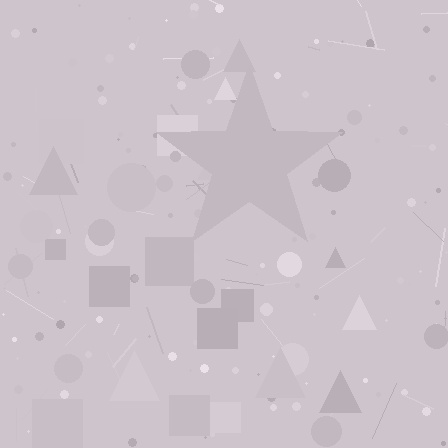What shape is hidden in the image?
A star is hidden in the image.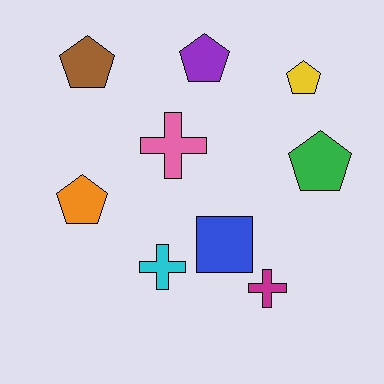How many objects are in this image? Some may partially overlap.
There are 9 objects.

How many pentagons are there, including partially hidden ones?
There are 5 pentagons.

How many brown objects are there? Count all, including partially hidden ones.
There is 1 brown object.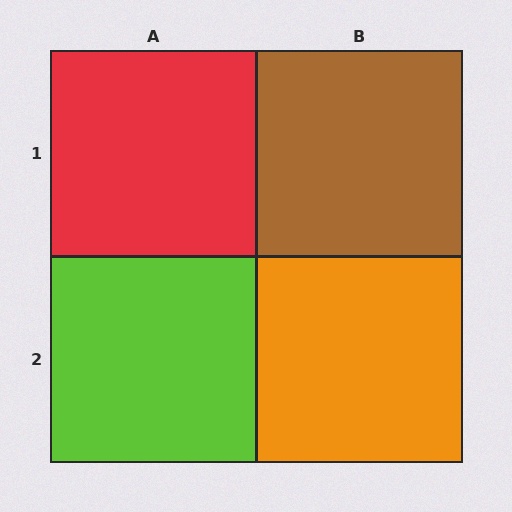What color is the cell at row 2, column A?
Lime.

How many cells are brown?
1 cell is brown.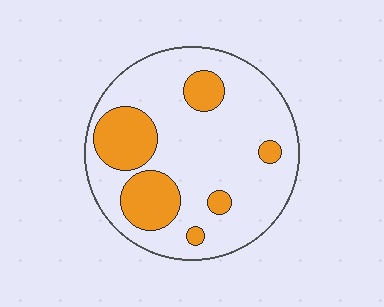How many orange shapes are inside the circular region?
6.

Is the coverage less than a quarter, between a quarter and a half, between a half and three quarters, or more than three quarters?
Less than a quarter.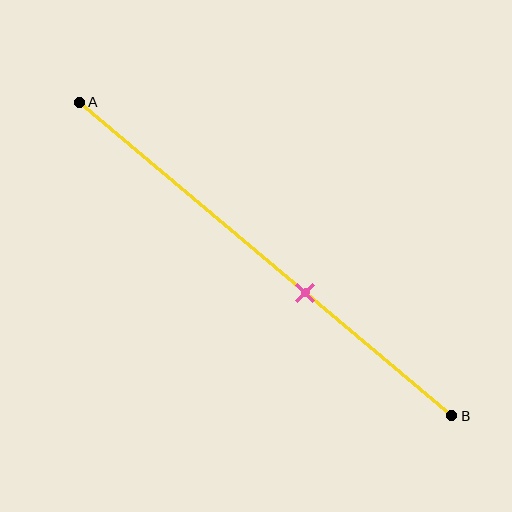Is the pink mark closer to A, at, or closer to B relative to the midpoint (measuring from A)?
The pink mark is closer to point B than the midpoint of segment AB.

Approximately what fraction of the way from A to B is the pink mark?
The pink mark is approximately 60% of the way from A to B.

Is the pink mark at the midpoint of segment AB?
No, the mark is at about 60% from A, not at the 50% midpoint.